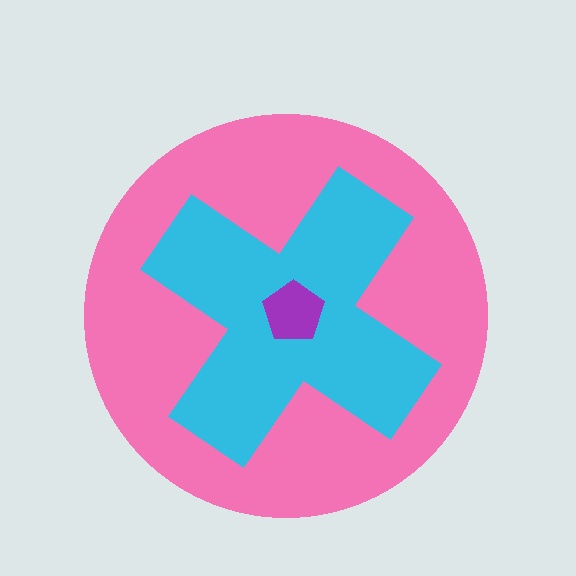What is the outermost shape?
The pink circle.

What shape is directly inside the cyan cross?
The purple pentagon.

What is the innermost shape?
The purple pentagon.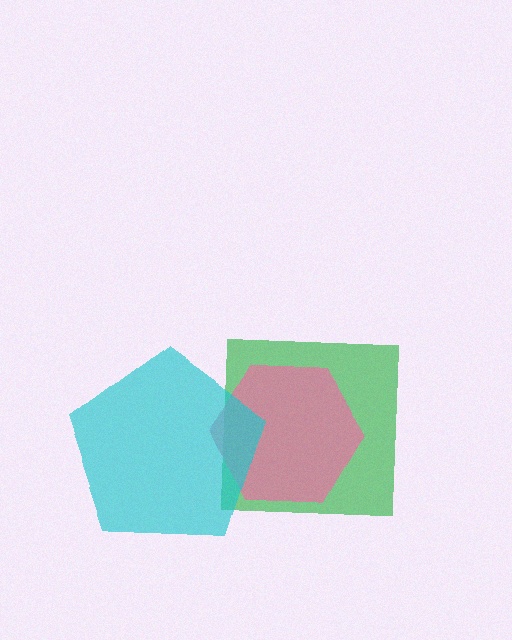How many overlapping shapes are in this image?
There are 3 overlapping shapes in the image.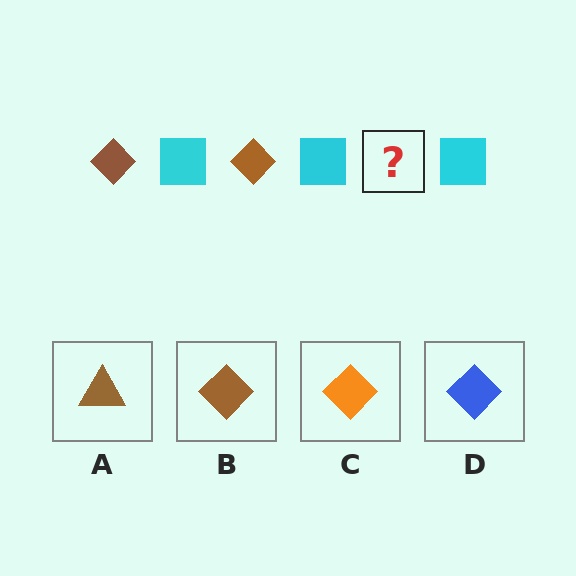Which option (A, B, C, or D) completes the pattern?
B.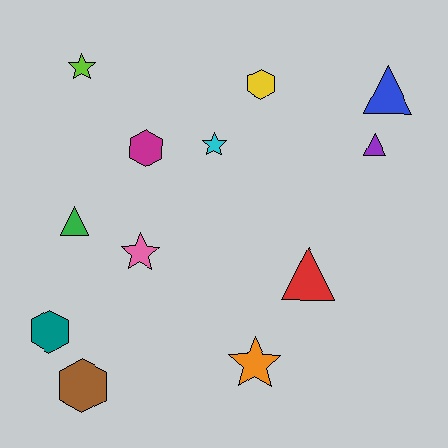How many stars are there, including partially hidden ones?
There are 4 stars.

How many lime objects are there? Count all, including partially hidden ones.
There is 1 lime object.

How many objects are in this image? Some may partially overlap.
There are 12 objects.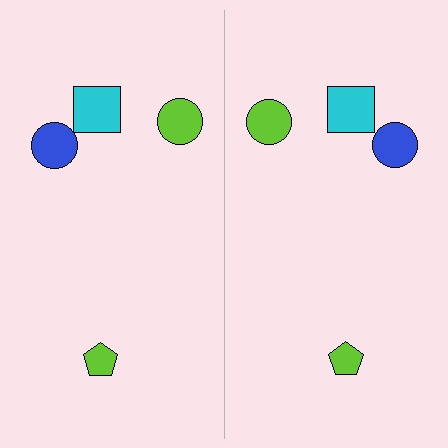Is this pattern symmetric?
Yes, this pattern has bilateral (reflection) symmetry.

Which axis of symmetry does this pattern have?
The pattern has a vertical axis of symmetry running through the center of the image.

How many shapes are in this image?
There are 8 shapes in this image.